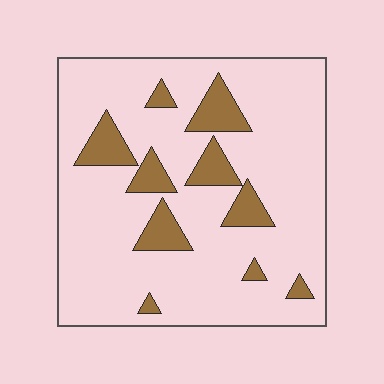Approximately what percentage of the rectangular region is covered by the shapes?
Approximately 15%.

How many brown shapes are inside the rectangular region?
10.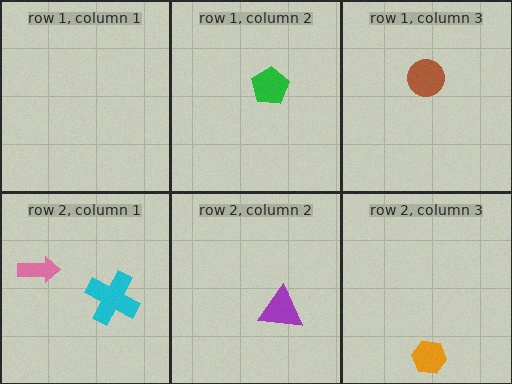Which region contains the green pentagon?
The row 1, column 2 region.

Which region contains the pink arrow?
The row 2, column 1 region.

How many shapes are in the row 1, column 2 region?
1.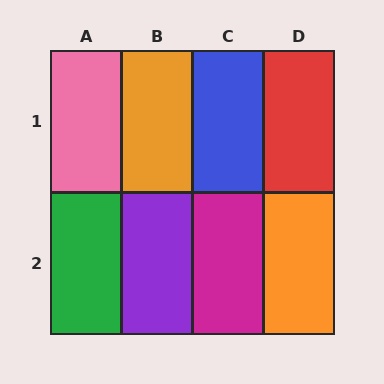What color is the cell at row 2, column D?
Orange.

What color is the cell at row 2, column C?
Magenta.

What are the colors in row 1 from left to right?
Pink, orange, blue, red.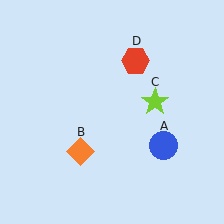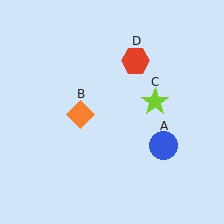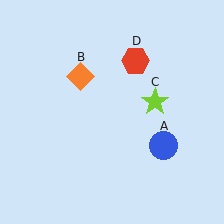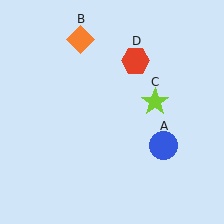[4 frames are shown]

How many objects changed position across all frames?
1 object changed position: orange diamond (object B).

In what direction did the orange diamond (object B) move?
The orange diamond (object B) moved up.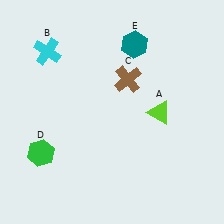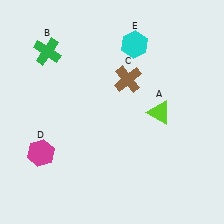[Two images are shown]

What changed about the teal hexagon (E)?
In Image 1, E is teal. In Image 2, it changed to cyan.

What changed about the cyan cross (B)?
In Image 1, B is cyan. In Image 2, it changed to green.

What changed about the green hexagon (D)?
In Image 1, D is green. In Image 2, it changed to magenta.